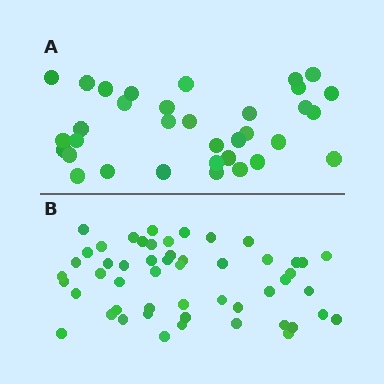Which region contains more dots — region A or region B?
Region B (the bottom region) has more dots.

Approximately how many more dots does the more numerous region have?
Region B has approximately 20 more dots than region A.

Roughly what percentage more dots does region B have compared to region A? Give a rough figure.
About 55% more.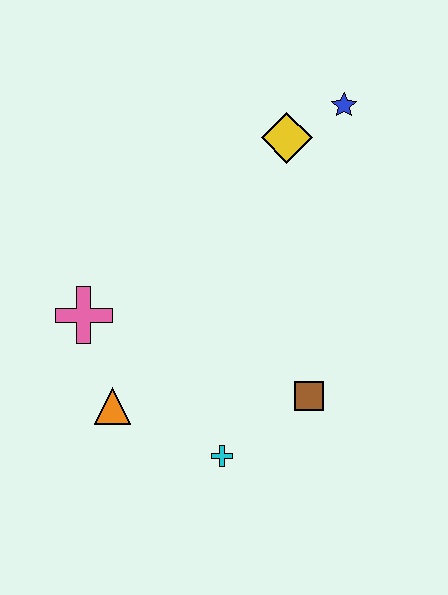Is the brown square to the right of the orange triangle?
Yes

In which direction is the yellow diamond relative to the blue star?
The yellow diamond is to the left of the blue star.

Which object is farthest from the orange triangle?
The blue star is farthest from the orange triangle.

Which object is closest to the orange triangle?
The pink cross is closest to the orange triangle.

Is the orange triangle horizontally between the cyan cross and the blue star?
No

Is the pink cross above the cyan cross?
Yes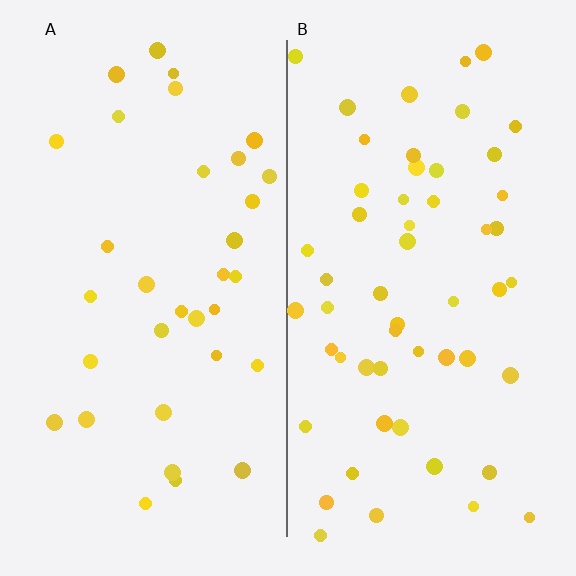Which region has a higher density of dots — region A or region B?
B (the right).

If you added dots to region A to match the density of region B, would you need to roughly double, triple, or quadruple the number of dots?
Approximately double.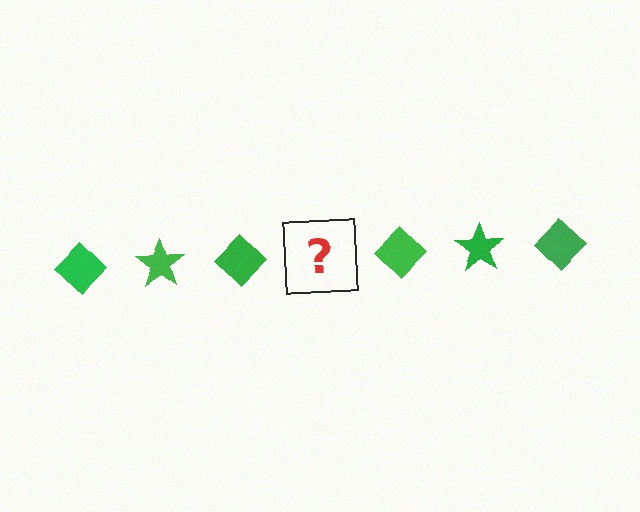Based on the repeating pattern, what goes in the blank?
The blank should be a green star.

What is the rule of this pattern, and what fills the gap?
The rule is that the pattern cycles through diamond, star shapes in green. The gap should be filled with a green star.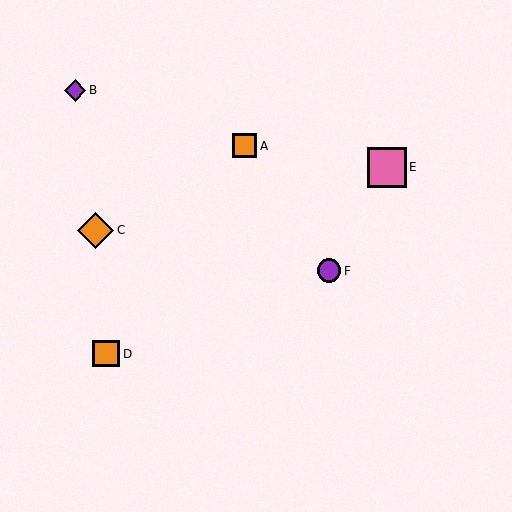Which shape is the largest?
The pink square (labeled E) is the largest.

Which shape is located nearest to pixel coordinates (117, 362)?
The orange square (labeled D) at (106, 354) is nearest to that location.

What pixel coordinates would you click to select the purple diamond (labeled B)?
Click at (75, 90) to select the purple diamond B.